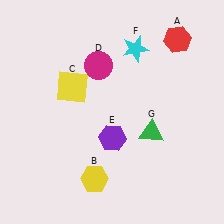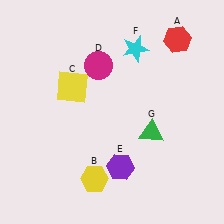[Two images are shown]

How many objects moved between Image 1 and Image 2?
1 object moved between the two images.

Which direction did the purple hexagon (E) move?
The purple hexagon (E) moved down.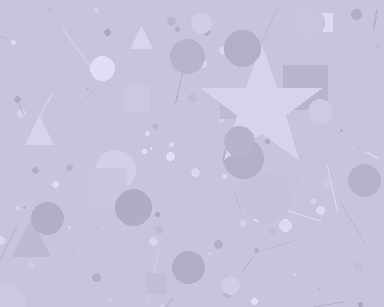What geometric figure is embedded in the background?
A star is embedded in the background.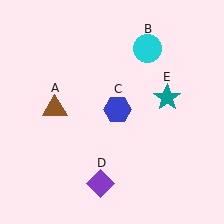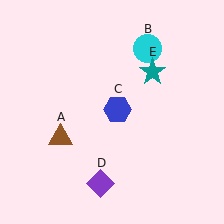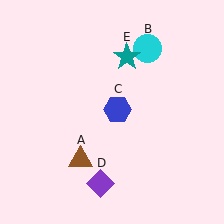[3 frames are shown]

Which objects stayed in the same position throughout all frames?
Cyan circle (object B) and blue hexagon (object C) and purple diamond (object D) remained stationary.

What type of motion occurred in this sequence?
The brown triangle (object A), teal star (object E) rotated counterclockwise around the center of the scene.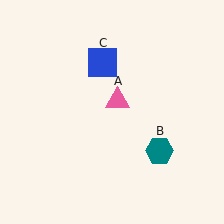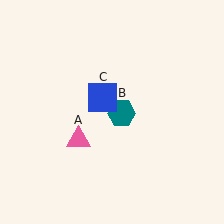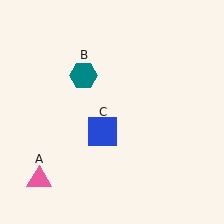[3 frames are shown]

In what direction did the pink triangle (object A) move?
The pink triangle (object A) moved down and to the left.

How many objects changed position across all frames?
3 objects changed position: pink triangle (object A), teal hexagon (object B), blue square (object C).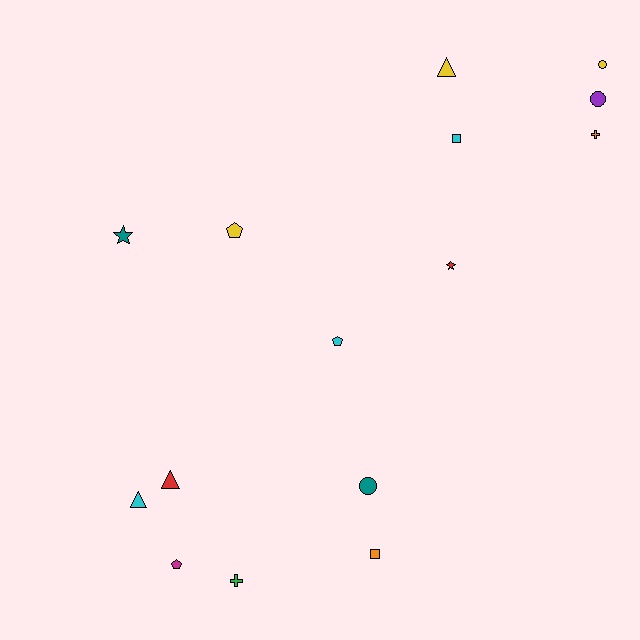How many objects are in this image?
There are 15 objects.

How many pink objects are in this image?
There are no pink objects.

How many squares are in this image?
There are 2 squares.